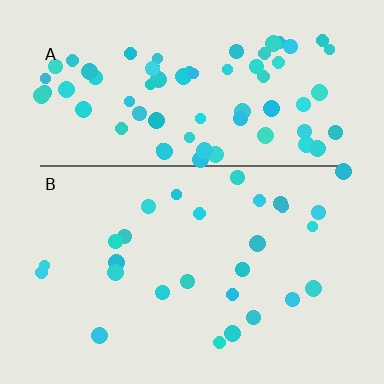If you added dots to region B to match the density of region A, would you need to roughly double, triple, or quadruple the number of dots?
Approximately triple.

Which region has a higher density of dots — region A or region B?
A (the top).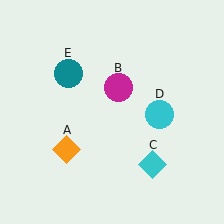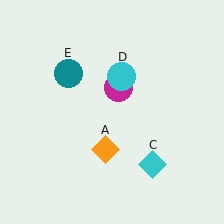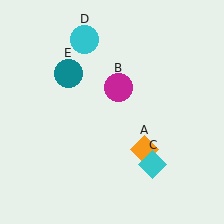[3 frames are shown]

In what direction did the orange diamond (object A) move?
The orange diamond (object A) moved right.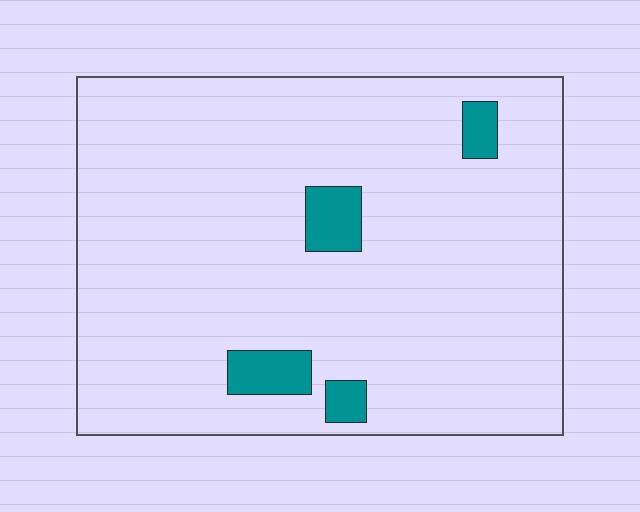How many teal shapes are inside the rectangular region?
4.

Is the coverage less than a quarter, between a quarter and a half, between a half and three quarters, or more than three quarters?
Less than a quarter.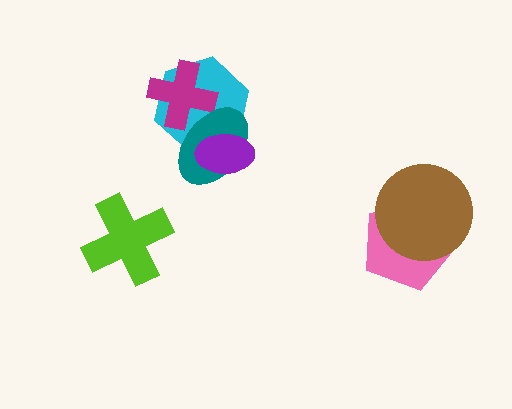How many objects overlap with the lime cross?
0 objects overlap with the lime cross.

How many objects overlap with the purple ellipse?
2 objects overlap with the purple ellipse.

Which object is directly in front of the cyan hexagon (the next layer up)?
The magenta cross is directly in front of the cyan hexagon.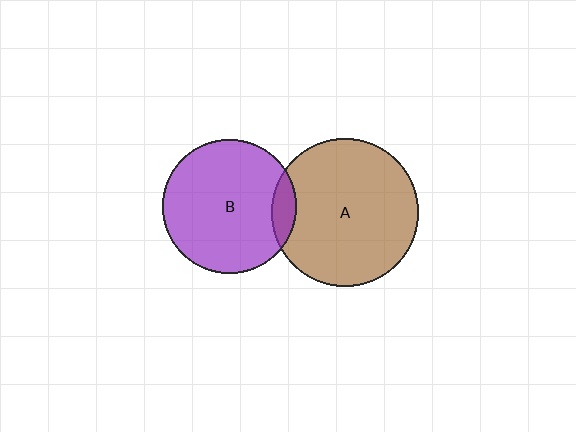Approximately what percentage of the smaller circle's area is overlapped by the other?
Approximately 10%.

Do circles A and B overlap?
Yes.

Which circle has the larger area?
Circle A (brown).